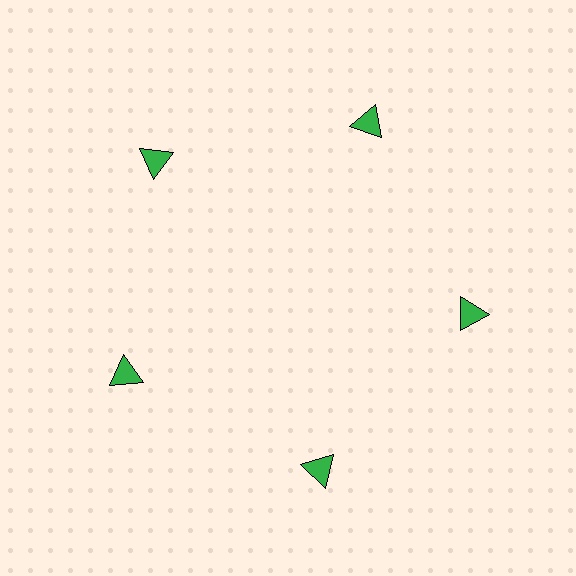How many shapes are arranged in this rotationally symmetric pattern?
There are 5 shapes, arranged in 5 groups of 1.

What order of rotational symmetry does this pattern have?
This pattern has 5-fold rotational symmetry.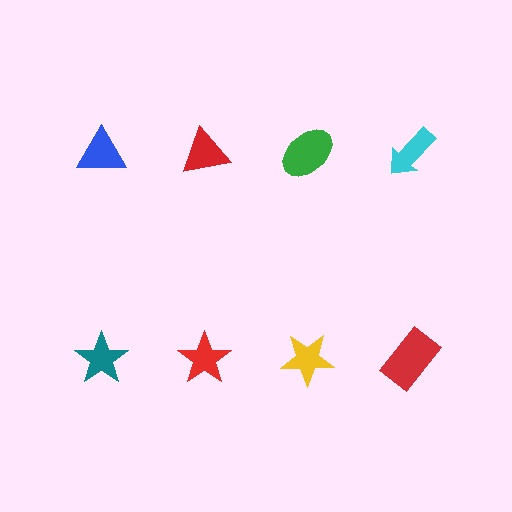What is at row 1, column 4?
A cyan arrow.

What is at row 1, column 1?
A blue triangle.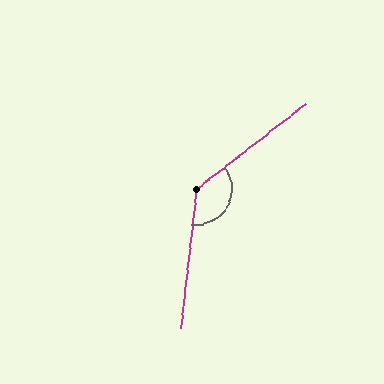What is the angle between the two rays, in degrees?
Approximately 134 degrees.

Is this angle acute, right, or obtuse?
It is obtuse.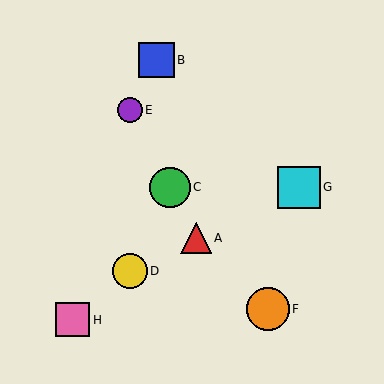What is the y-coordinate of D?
Object D is at y≈271.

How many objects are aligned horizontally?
2 objects (C, G) are aligned horizontally.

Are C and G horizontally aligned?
Yes, both are at y≈187.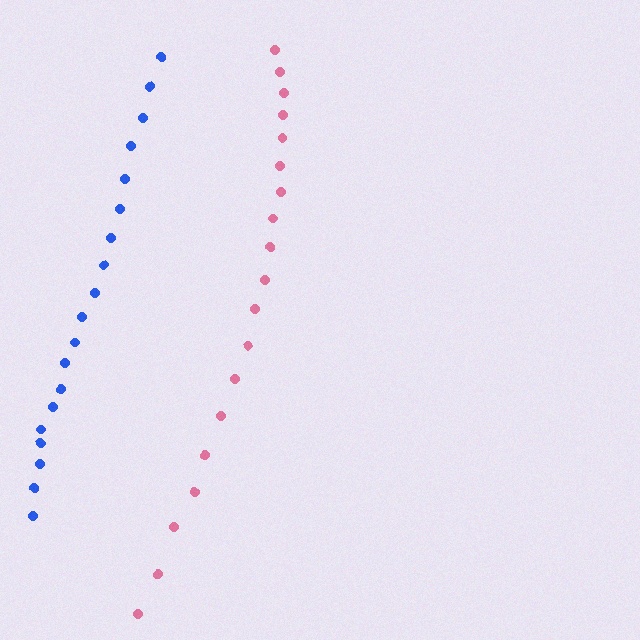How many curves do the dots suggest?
There are 2 distinct paths.